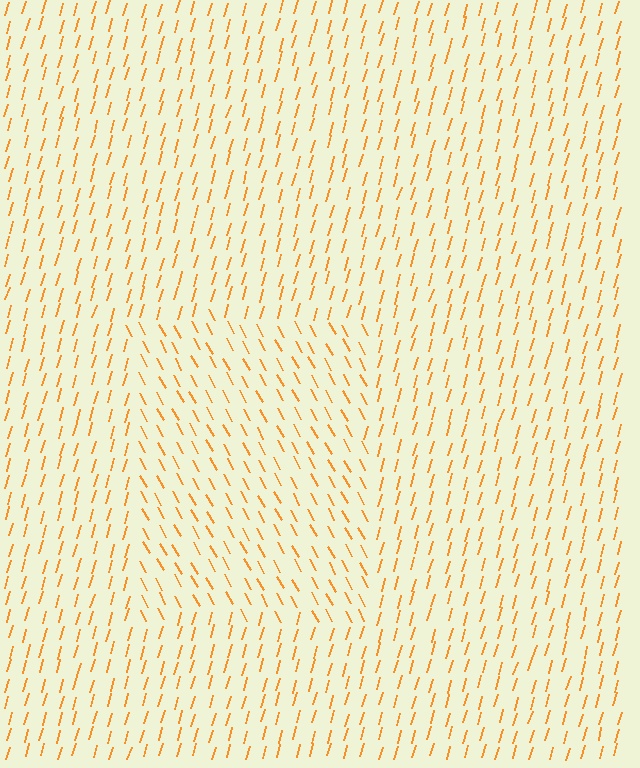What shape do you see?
I see a rectangle.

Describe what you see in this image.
The image is filled with small orange line segments. A rectangle region in the image has lines oriented differently from the surrounding lines, creating a visible texture boundary.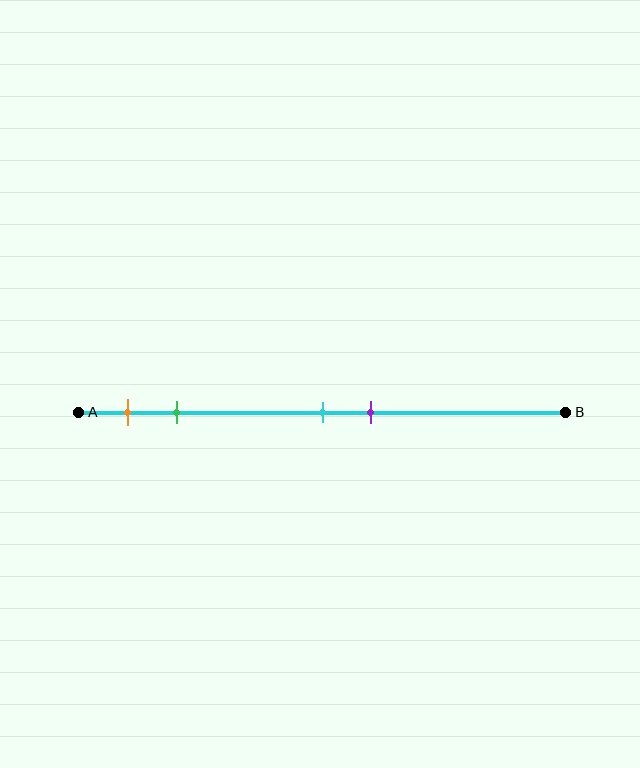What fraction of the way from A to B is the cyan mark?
The cyan mark is approximately 50% (0.5) of the way from A to B.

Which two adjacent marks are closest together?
The cyan and purple marks are the closest adjacent pair.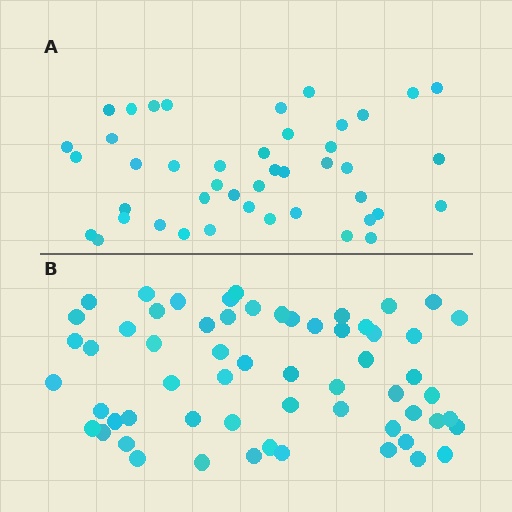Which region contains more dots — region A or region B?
Region B (the bottom region) has more dots.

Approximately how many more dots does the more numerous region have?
Region B has approximately 15 more dots than region A.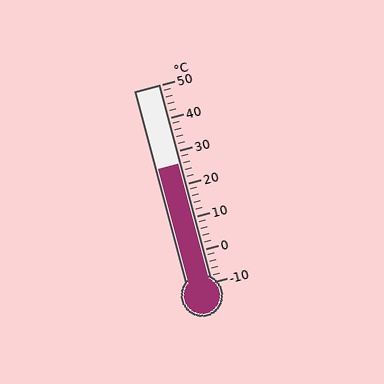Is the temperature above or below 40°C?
The temperature is below 40°C.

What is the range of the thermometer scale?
The thermometer scale ranges from -10°C to 50°C.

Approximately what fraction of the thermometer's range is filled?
The thermometer is filled to approximately 60% of its range.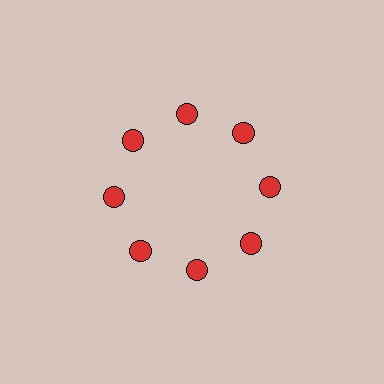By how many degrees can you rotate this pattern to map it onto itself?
The pattern maps onto itself every 45 degrees of rotation.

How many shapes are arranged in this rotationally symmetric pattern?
There are 8 shapes, arranged in 8 groups of 1.